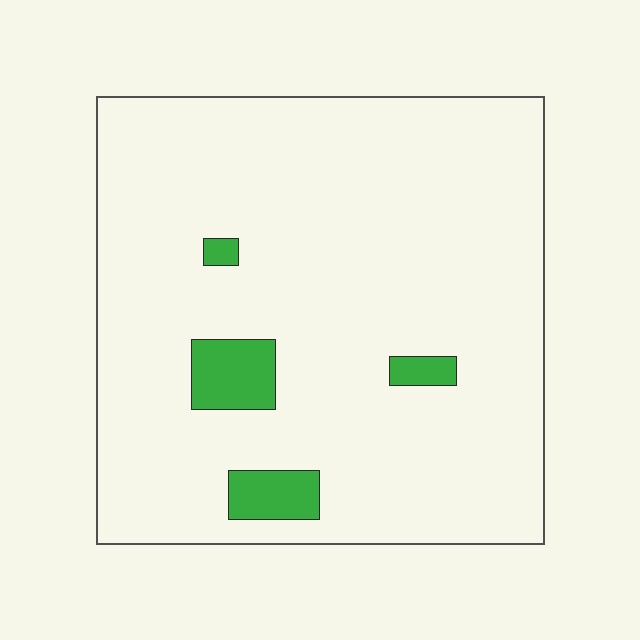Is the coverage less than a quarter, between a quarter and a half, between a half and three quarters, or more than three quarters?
Less than a quarter.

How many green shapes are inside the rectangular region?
4.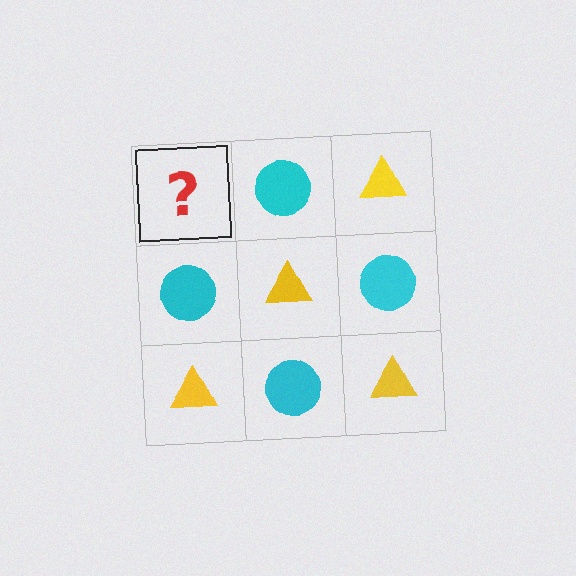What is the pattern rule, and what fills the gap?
The rule is that it alternates yellow triangle and cyan circle in a checkerboard pattern. The gap should be filled with a yellow triangle.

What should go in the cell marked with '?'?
The missing cell should contain a yellow triangle.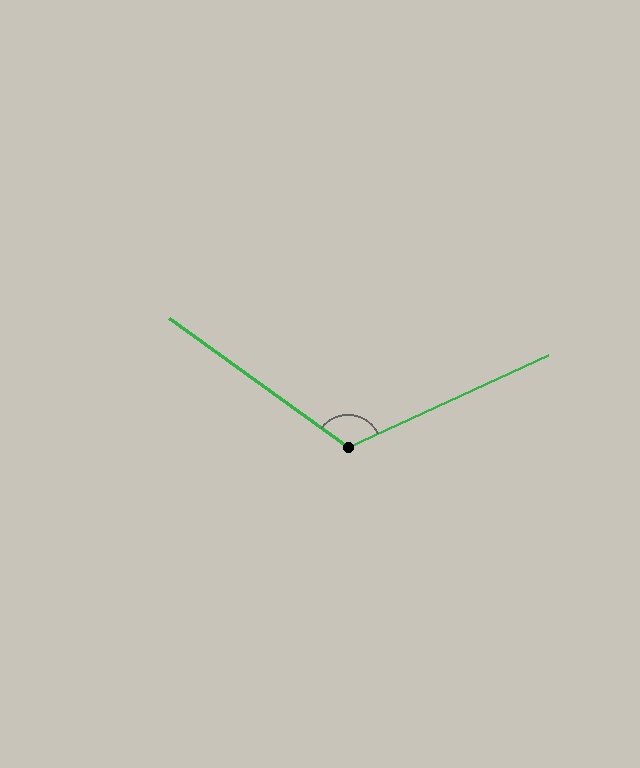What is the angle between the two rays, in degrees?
Approximately 119 degrees.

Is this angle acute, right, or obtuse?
It is obtuse.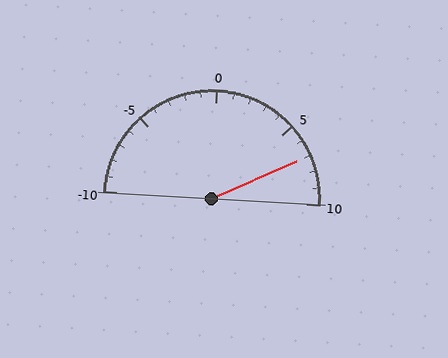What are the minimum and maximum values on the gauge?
The gauge ranges from -10 to 10.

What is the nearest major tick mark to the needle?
The nearest major tick mark is 5.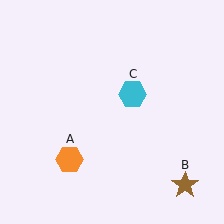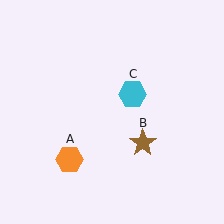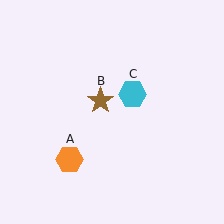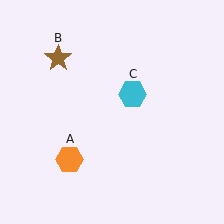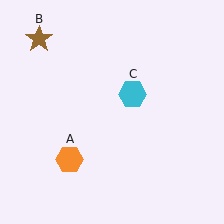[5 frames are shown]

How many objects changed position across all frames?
1 object changed position: brown star (object B).